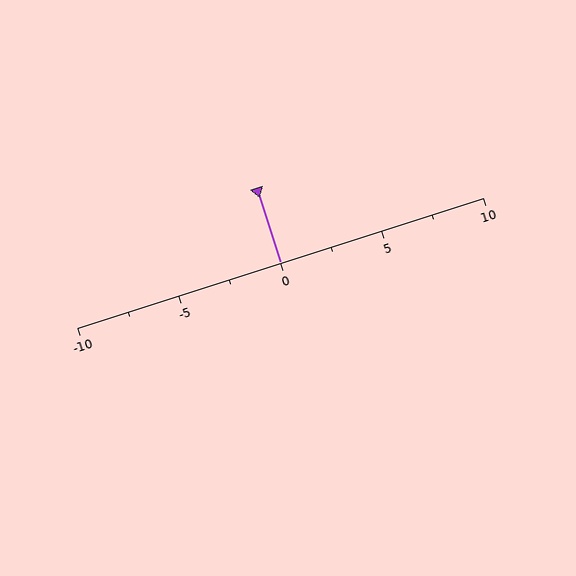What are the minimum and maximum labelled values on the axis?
The axis runs from -10 to 10.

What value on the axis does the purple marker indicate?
The marker indicates approximately 0.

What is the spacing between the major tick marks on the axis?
The major ticks are spaced 5 apart.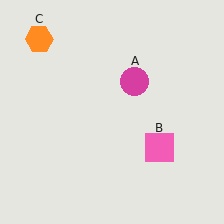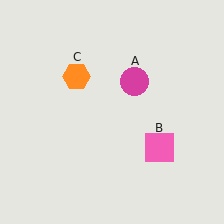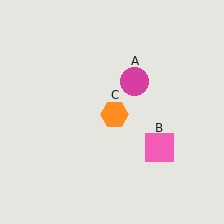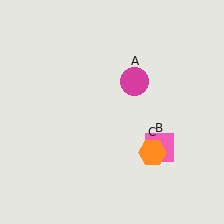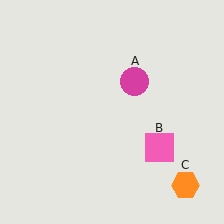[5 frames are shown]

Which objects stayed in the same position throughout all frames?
Magenta circle (object A) and pink square (object B) remained stationary.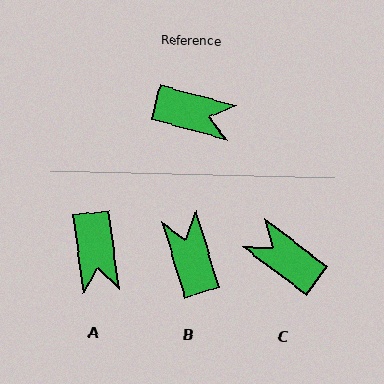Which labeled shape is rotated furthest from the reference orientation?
C, about 157 degrees away.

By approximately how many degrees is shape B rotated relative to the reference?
Approximately 122 degrees counter-clockwise.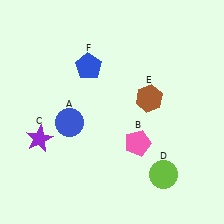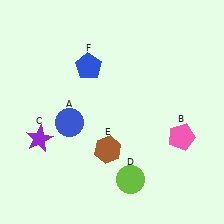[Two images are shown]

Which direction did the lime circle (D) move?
The lime circle (D) moved left.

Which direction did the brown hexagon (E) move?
The brown hexagon (E) moved down.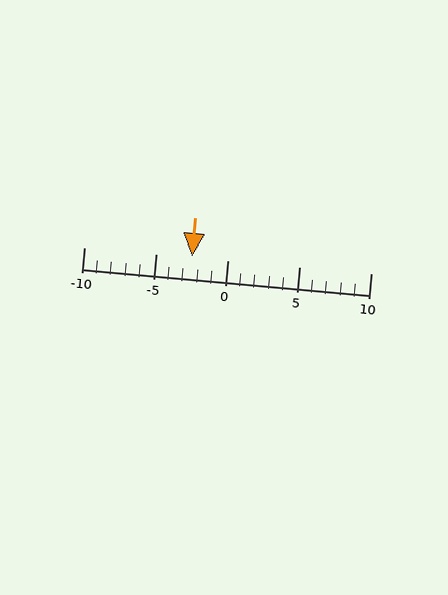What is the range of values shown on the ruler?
The ruler shows values from -10 to 10.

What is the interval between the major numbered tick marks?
The major tick marks are spaced 5 units apart.